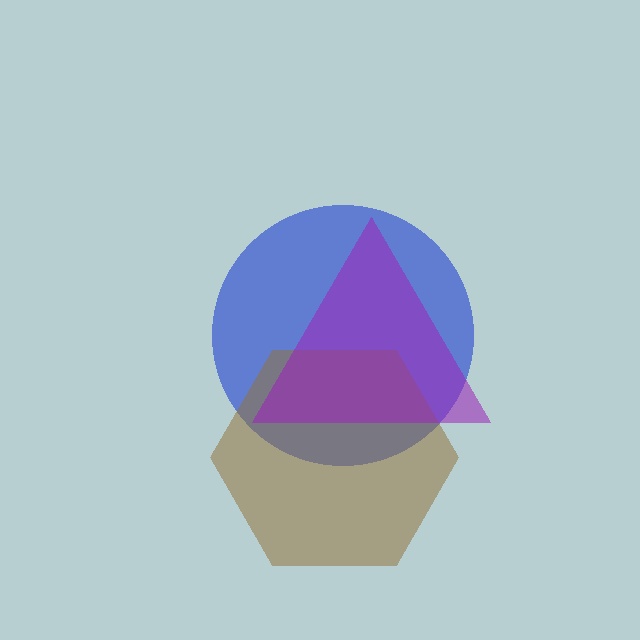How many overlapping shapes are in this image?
There are 3 overlapping shapes in the image.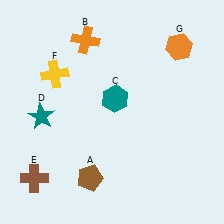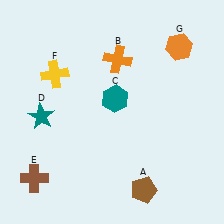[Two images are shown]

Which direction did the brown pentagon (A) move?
The brown pentagon (A) moved right.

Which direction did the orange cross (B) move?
The orange cross (B) moved right.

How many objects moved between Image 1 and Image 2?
2 objects moved between the two images.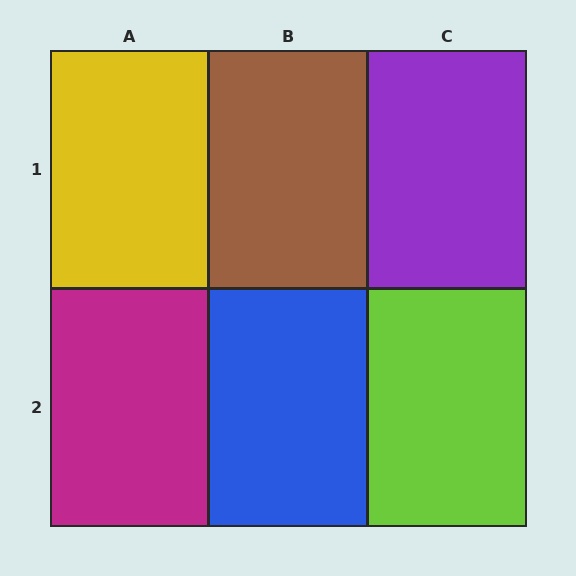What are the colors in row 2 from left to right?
Magenta, blue, lime.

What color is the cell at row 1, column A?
Yellow.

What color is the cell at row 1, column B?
Brown.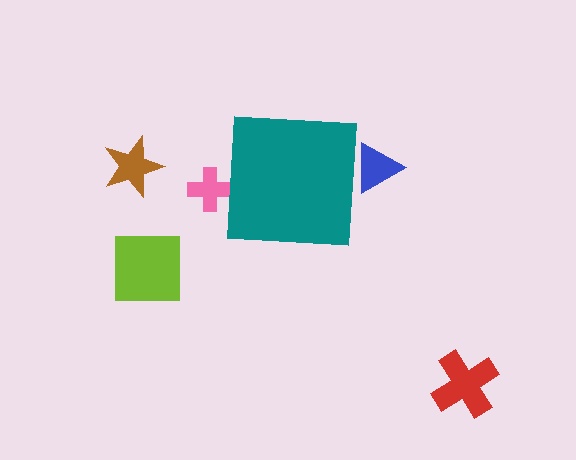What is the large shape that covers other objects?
A teal square.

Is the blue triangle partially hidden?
Yes, the blue triangle is partially hidden behind the teal square.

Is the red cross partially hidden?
No, the red cross is fully visible.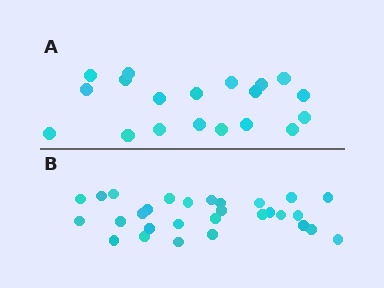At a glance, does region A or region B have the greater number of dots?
Region B (the bottom region) has more dots.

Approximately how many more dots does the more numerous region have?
Region B has roughly 10 or so more dots than region A.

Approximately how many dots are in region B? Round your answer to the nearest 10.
About 30 dots. (The exact count is 29, which rounds to 30.)